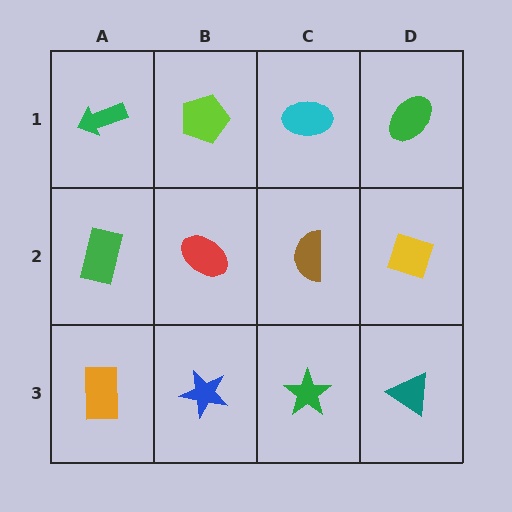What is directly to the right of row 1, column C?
A green ellipse.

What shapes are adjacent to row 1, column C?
A brown semicircle (row 2, column C), a lime pentagon (row 1, column B), a green ellipse (row 1, column D).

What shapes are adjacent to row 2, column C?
A cyan ellipse (row 1, column C), a green star (row 3, column C), a red ellipse (row 2, column B), a yellow diamond (row 2, column D).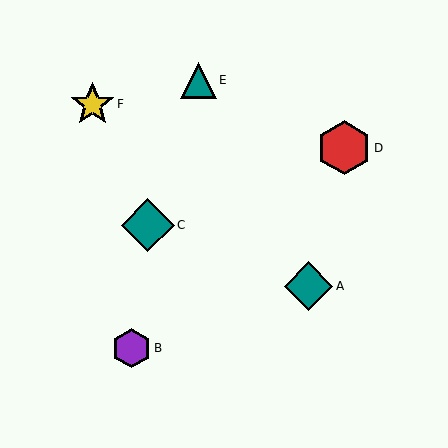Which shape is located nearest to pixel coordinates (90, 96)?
The yellow star (labeled F) at (92, 104) is nearest to that location.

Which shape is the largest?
The red hexagon (labeled D) is the largest.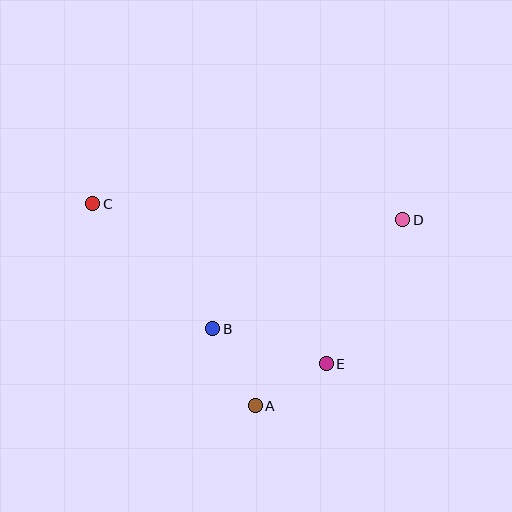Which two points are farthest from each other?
Points C and D are farthest from each other.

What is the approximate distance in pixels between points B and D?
The distance between B and D is approximately 219 pixels.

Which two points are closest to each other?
Points A and E are closest to each other.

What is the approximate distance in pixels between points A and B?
The distance between A and B is approximately 88 pixels.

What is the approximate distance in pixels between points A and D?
The distance between A and D is approximately 237 pixels.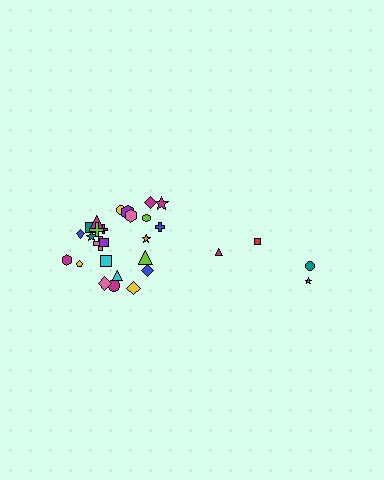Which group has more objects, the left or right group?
The left group.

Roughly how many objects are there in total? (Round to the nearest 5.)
Roughly 30 objects in total.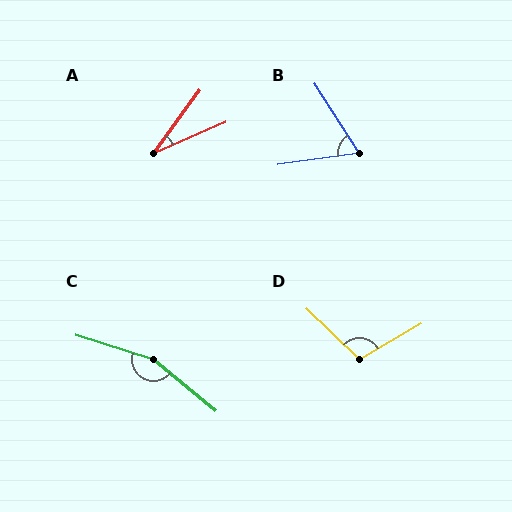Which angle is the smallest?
A, at approximately 30 degrees.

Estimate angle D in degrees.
Approximately 106 degrees.